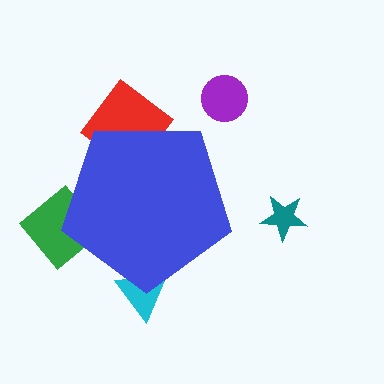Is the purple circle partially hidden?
No, the purple circle is fully visible.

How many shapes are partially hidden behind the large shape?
3 shapes are partially hidden.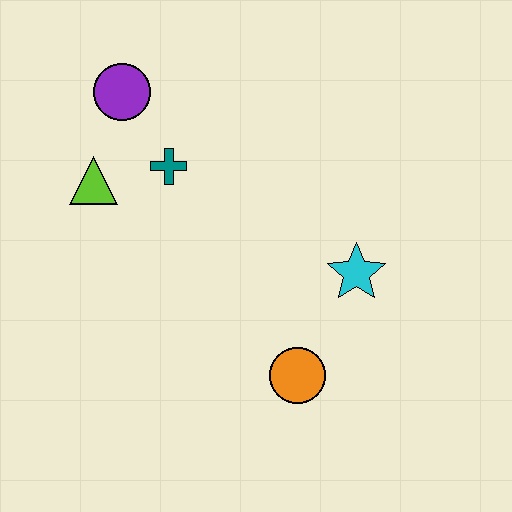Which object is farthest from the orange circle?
The purple circle is farthest from the orange circle.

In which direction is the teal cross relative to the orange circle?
The teal cross is above the orange circle.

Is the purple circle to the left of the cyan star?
Yes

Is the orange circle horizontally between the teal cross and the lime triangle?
No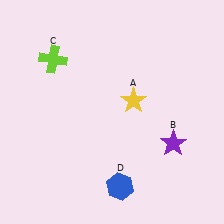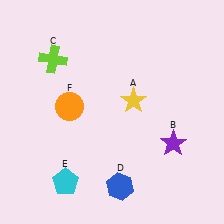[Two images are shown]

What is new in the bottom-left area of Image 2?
A cyan pentagon (E) was added in the bottom-left area of Image 2.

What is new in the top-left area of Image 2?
An orange circle (F) was added in the top-left area of Image 2.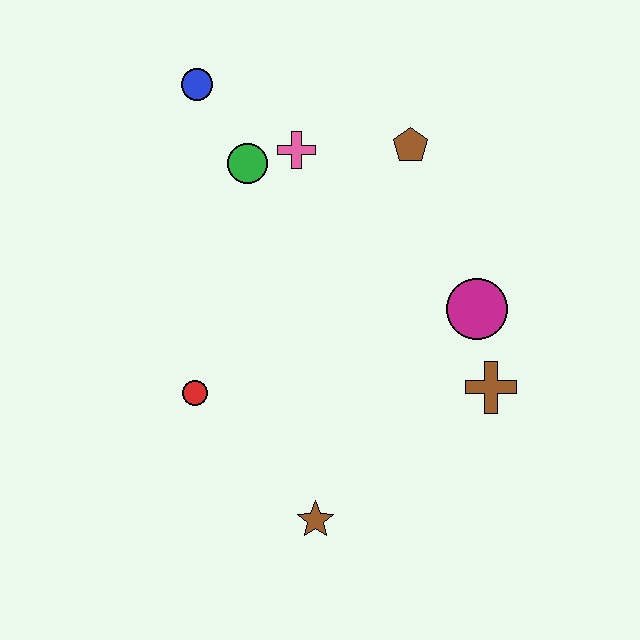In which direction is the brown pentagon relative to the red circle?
The brown pentagon is above the red circle.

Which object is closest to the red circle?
The brown star is closest to the red circle.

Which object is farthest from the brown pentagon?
The brown star is farthest from the brown pentagon.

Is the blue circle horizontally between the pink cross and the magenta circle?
No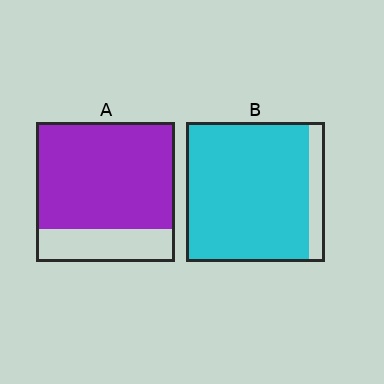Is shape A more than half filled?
Yes.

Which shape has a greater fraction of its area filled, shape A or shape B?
Shape B.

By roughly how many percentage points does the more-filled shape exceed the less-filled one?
By roughly 10 percentage points (B over A).